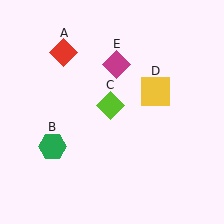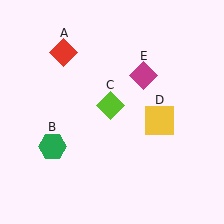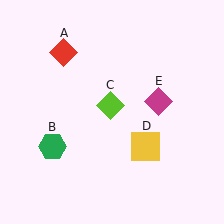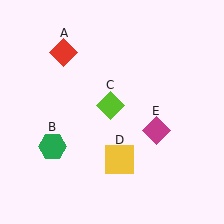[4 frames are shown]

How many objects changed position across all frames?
2 objects changed position: yellow square (object D), magenta diamond (object E).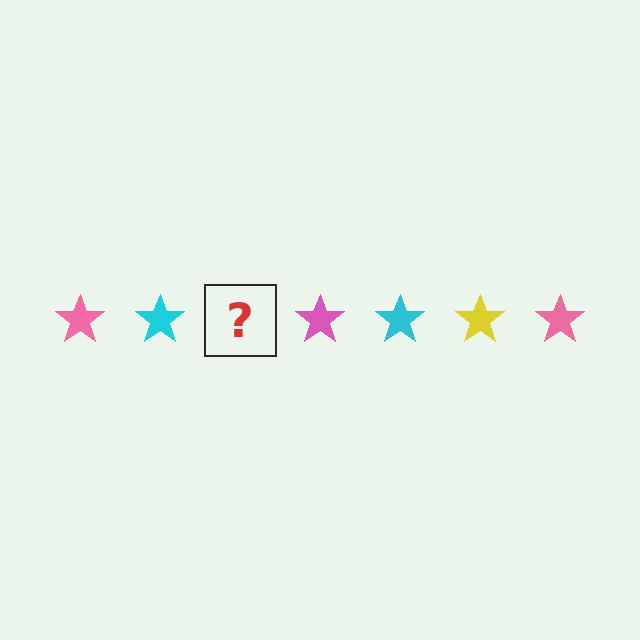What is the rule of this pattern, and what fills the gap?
The rule is that the pattern cycles through pink, cyan, yellow stars. The gap should be filled with a yellow star.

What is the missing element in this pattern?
The missing element is a yellow star.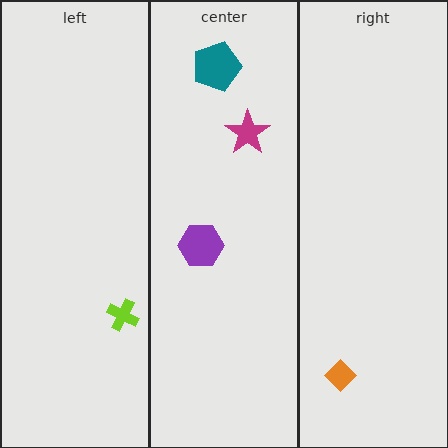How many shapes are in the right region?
1.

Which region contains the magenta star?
The center region.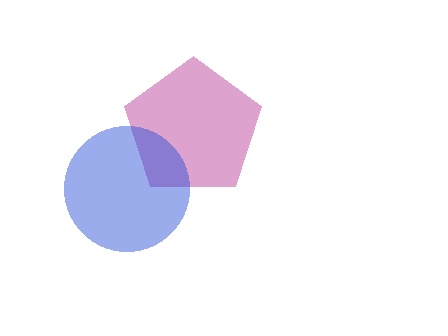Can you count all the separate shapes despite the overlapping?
Yes, there are 2 separate shapes.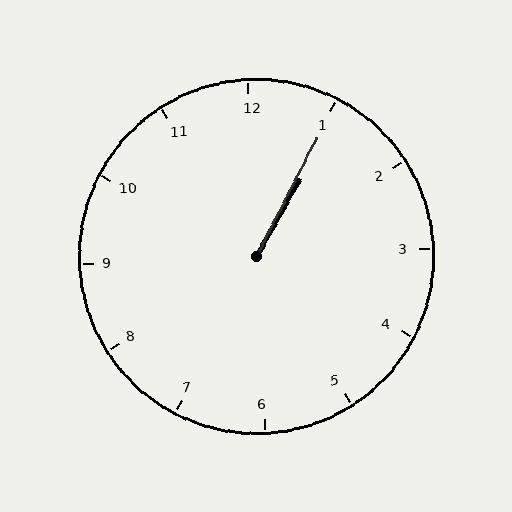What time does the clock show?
1:05.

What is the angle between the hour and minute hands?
Approximately 2 degrees.